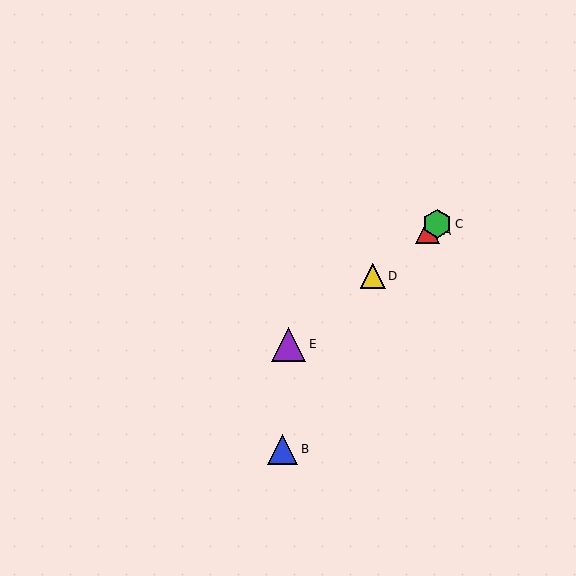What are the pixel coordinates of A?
Object A is at (428, 231).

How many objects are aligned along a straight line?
4 objects (A, C, D, E) are aligned along a straight line.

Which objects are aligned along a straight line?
Objects A, C, D, E are aligned along a straight line.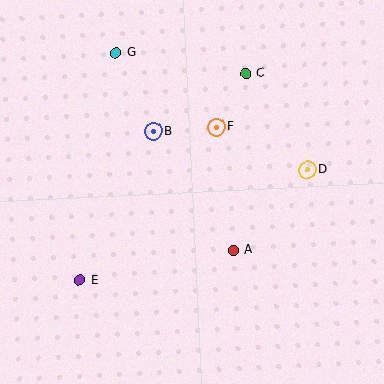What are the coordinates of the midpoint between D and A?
The midpoint between D and A is at (270, 210).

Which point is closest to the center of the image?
Point F at (216, 127) is closest to the center.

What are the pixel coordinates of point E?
Point E is at (80, 280).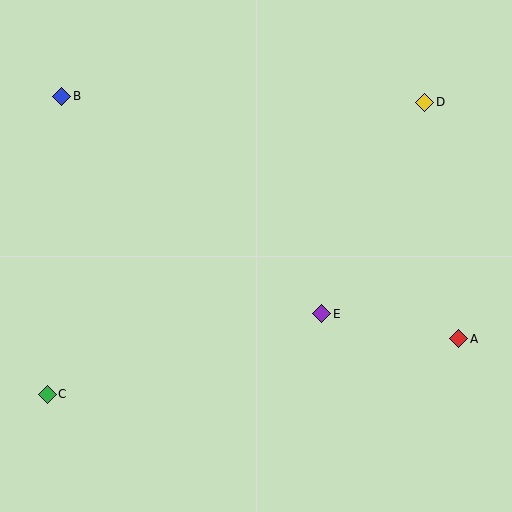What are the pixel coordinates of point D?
Point D is at (425, 102).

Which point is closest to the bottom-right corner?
Point A is closest to the bottom-right corner.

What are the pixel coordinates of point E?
Point E is at (322, 314).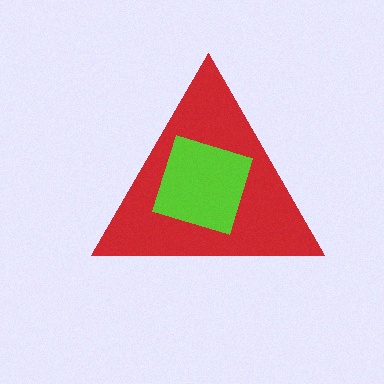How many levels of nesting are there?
2.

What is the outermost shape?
The red triangle.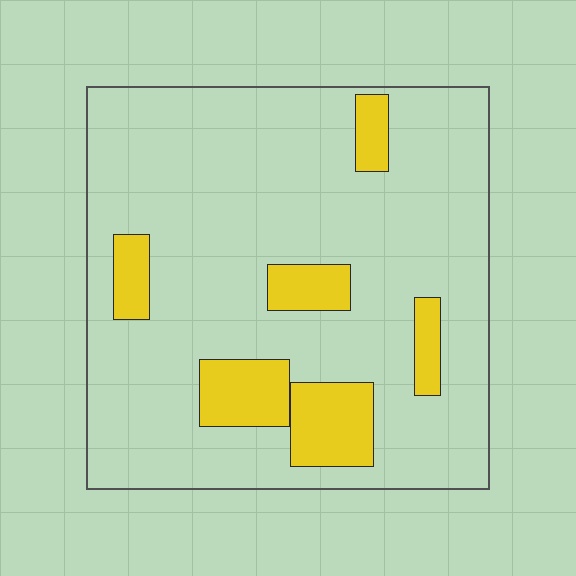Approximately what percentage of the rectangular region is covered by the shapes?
Approximately 15%.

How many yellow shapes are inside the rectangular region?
6.